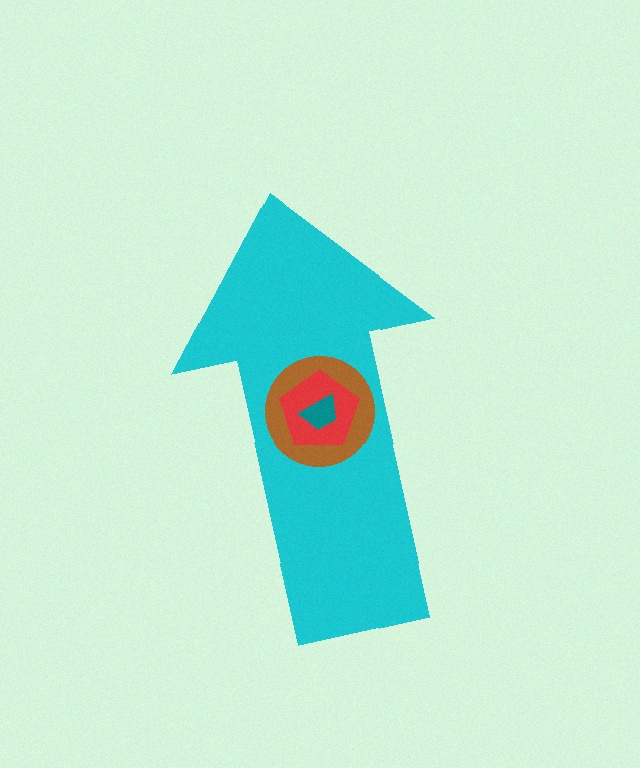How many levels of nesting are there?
4.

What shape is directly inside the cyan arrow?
The brown circle.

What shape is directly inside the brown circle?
The red pentagon.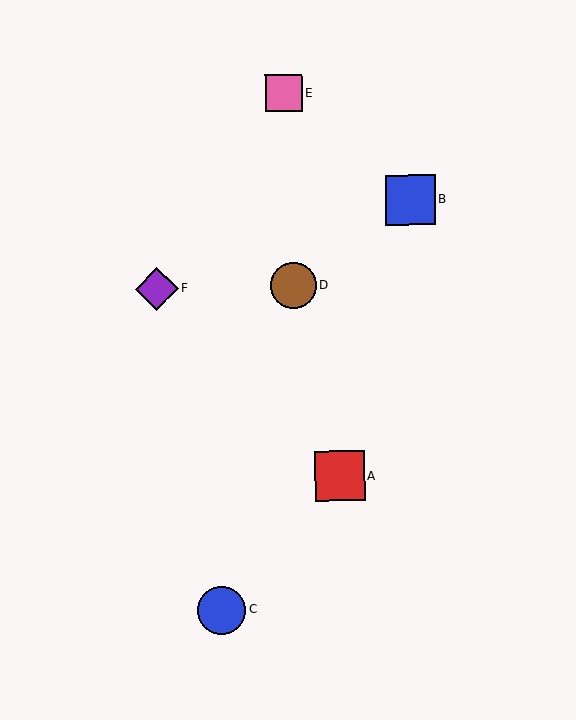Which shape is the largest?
The red square (labeled A) is the largest.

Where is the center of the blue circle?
The center of the blue circle is at (222, 610).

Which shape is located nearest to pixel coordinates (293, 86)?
The pink square (labeled E) at (283, 93) is nearest to that location.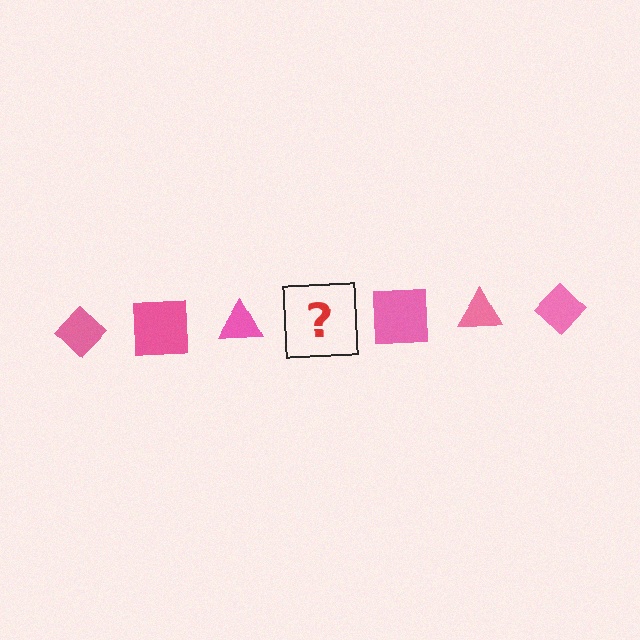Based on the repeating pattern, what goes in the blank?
The blank should be a pink diamond.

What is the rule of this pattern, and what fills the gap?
The rule is that the pattern cycles through diamond, square, triangle shapes in pink. The gap should be filled with a pink diamond.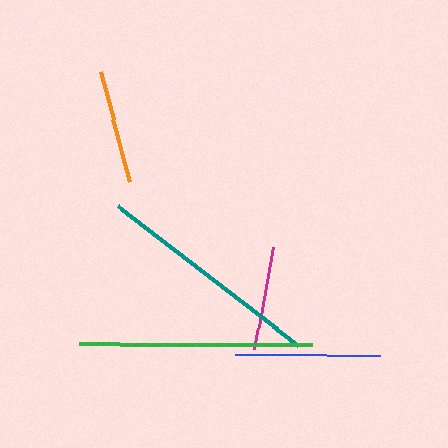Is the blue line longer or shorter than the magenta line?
The blue line is longer than the magenta line.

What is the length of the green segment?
The green segment is approximately 233 pixels long.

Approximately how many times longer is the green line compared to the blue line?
The green line is approximately 1.6 times the length of the blue line.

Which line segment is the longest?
The green line is the longest at approximately 233 pixels.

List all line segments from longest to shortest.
From longest to shortest: green, teal, blue, orange, magenta.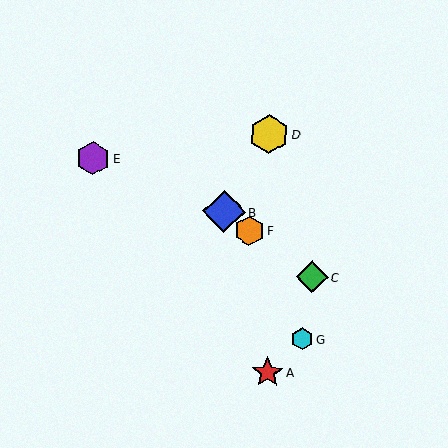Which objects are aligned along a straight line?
Objects B, C, F are aligned along a straight line.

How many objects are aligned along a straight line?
3 objects (B, C, F) are aligned along a straight line.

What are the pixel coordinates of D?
Object D is at (269, 134).